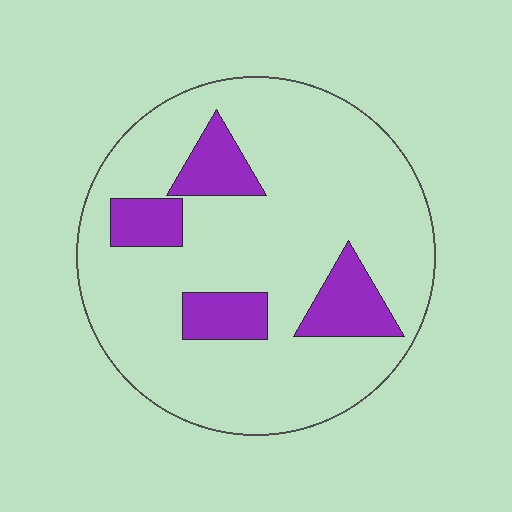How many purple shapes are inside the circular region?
4.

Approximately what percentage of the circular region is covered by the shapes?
Approximately 15%.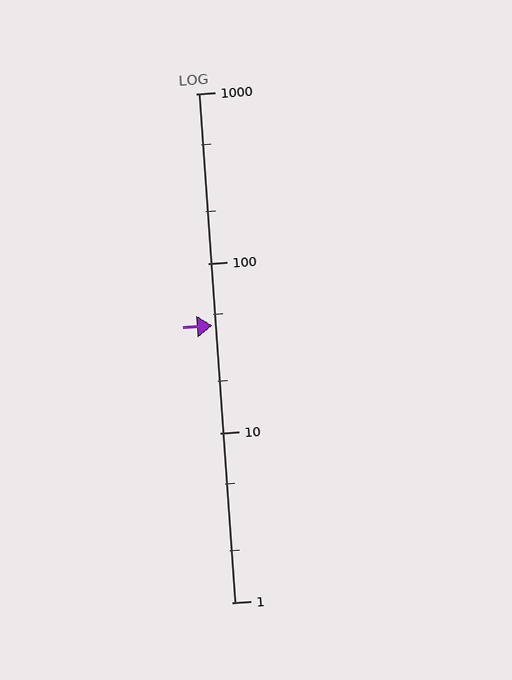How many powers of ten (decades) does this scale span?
The scale spans 3 decades, from 1 to 1000.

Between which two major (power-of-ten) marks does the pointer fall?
The pointer is between 10 and 100.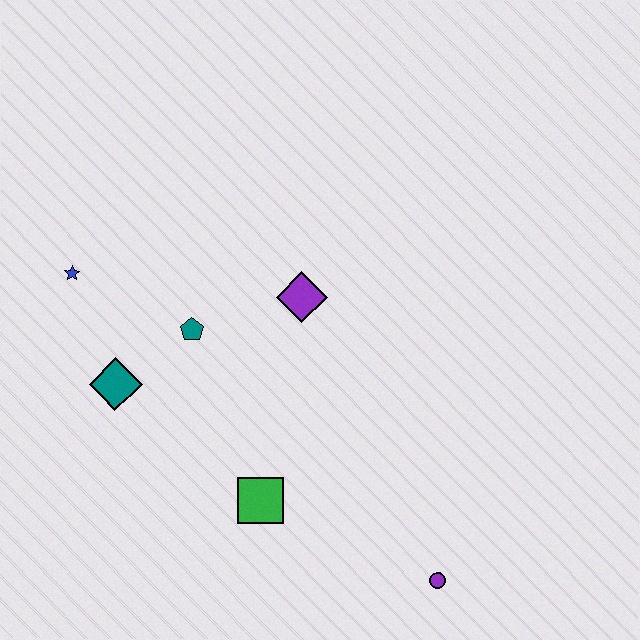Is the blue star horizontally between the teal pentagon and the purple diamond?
No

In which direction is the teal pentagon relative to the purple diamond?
The teal pentagon is to the left of the purple diamond.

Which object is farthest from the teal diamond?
The purple circle is farthest from the teal diamond.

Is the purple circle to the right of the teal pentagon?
Yes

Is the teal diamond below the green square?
No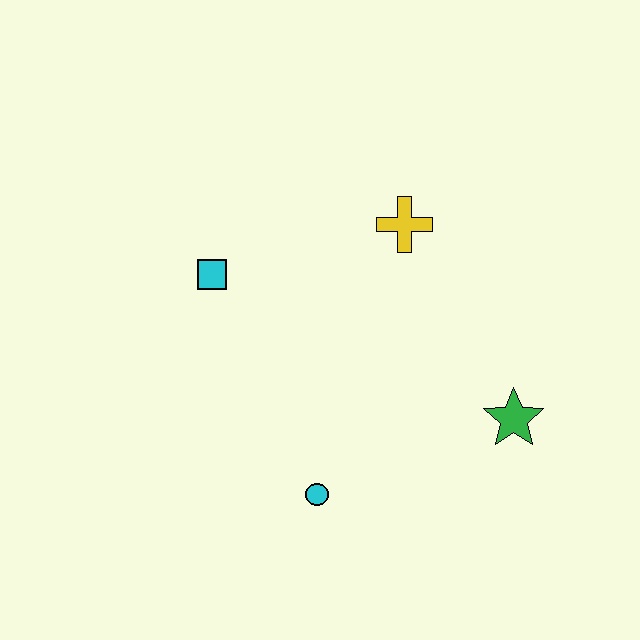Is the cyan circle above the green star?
No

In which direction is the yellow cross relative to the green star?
The yellow cross is above the green star.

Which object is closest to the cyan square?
The yellow cross is closest to the cyan square.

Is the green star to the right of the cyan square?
Yes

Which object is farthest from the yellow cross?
The cyan circle is farthest from the yellow cross.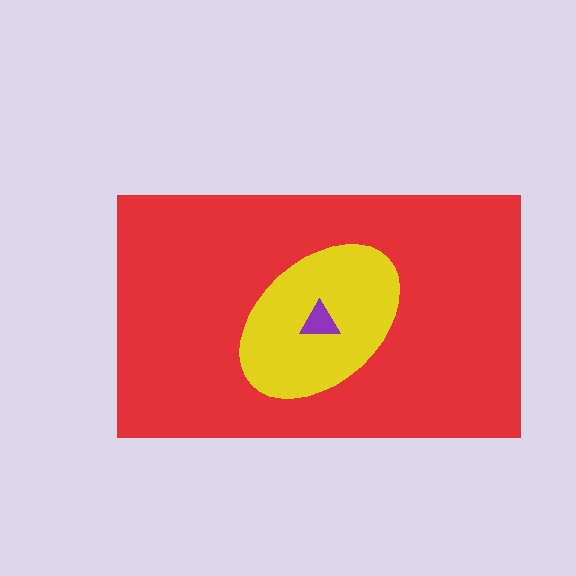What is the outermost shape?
The red rectangle.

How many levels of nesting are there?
3.